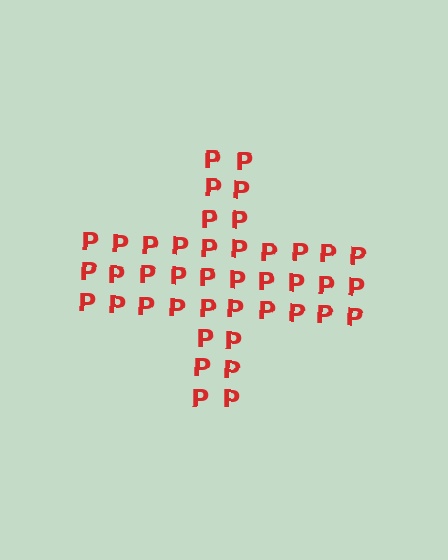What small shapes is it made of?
It is made of small letter P's.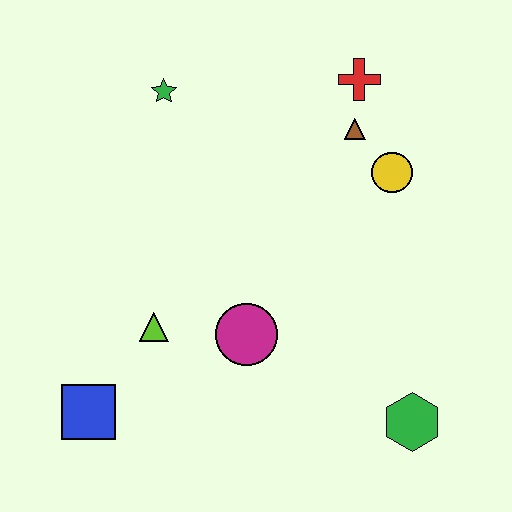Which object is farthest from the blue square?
The red cross is farthest from the blue square.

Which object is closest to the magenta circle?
The lime triangle is closest to the magenta circle.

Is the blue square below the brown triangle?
Yes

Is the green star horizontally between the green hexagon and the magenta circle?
No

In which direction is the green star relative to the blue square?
The green star is above the blue square.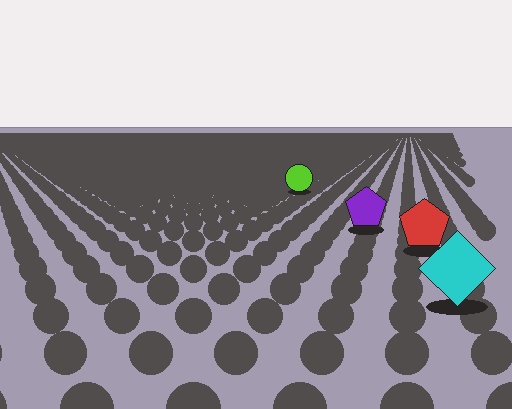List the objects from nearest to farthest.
From nearest to farthest: the cyan diamond, the red pentagon, the purple pentagon, the lime circle.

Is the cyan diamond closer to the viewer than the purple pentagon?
Yes. The cyan diamond is closer — you can tell from the texture gradient: the ground texture is coarser near it.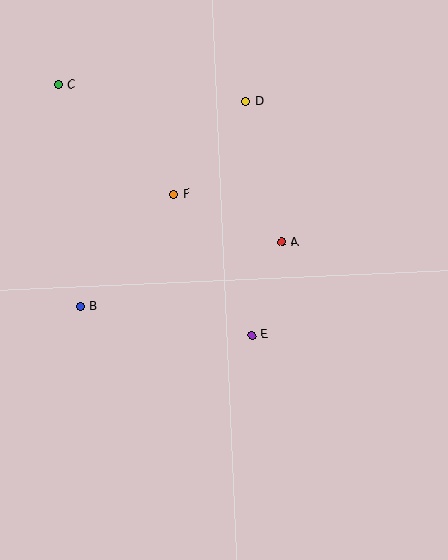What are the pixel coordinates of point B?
Point B is at (81, 307).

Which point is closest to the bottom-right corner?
Point E is closest to the bottom-right corner.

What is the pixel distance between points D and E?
The distance between D and E is 233 pixels.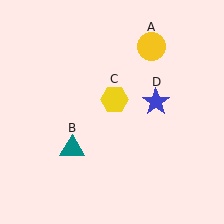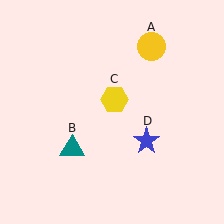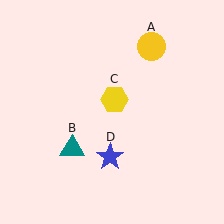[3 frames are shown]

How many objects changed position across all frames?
1 object changed position: blue star (object D).